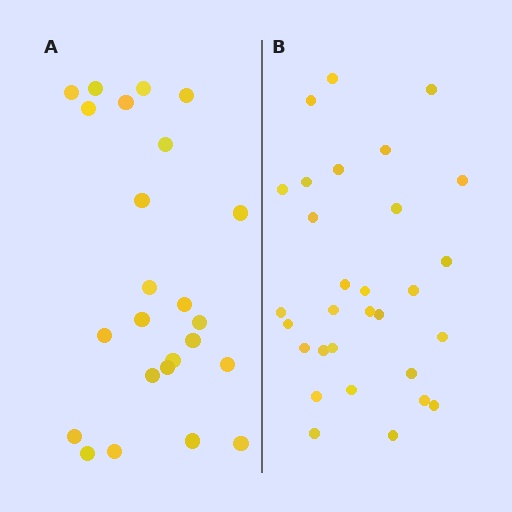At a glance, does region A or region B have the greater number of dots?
Region B (the right region) has more dots.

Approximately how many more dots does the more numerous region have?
Region B has about 6 more dots than region A.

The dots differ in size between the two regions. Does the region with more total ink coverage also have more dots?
No. Region A has more total ink coverage because its dots are larger, but region B actually contains more individual dots. Total area can be misleading — the number of items is what matters here.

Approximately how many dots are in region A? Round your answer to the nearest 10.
About 20 dots. (The exact count is 24, which rounds to 20.)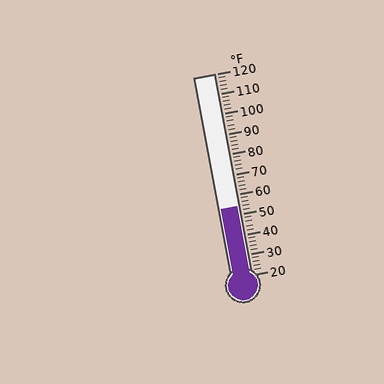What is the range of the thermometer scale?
The thermometer scale ranges from 20°F to 120°F.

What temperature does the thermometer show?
The thermometer shows approximately 54°F.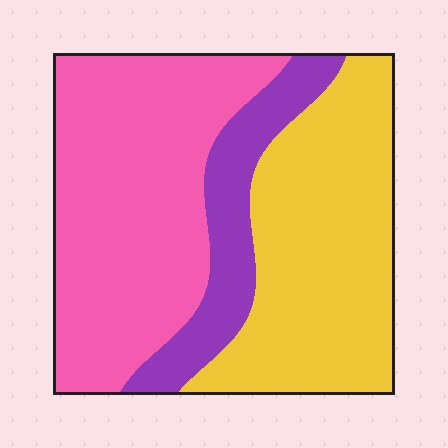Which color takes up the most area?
Pink, at roughly 45%.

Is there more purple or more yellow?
Yellow.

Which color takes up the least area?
Purple, at roughly 15%.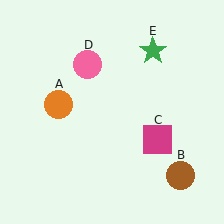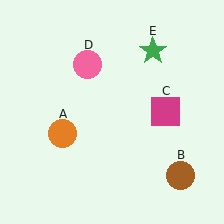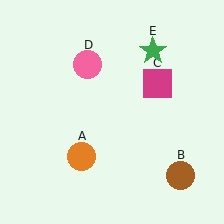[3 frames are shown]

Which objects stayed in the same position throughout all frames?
Brown circle (object B) and pink circle (object D) and green star (object E) remained stationary.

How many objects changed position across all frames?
2 objects changed position: orange circle (object A), magenta square (object C).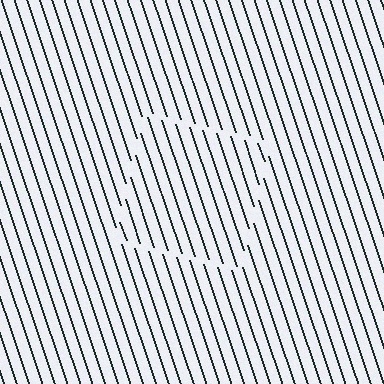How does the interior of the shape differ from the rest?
The interior of the shape contains the same grating, shifted by half a period — the contour is defined by the phase discontinuity where line-ends from the inner and outer gratings abut.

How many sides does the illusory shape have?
4 sides — the line-ends trace a square.